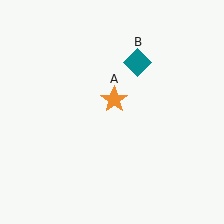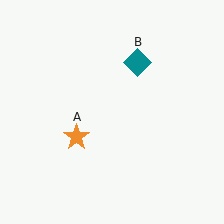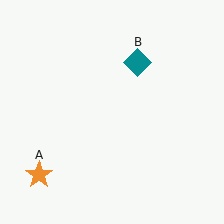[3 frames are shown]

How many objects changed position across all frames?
1 object changed position: orange star (object A).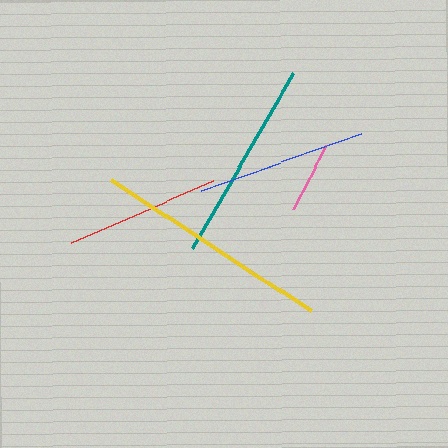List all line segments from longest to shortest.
From longest to shortest: yellow, teal, blue, red, pink.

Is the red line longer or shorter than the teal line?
The teal line is longer than the red line.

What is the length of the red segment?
The red segment is approximately 154 pixels long.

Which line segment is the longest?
The yellow line is the longest at approximately 240 pixels.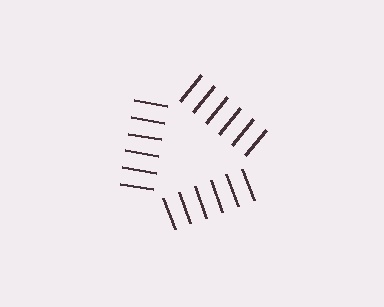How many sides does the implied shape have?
3 sides — the line-ends trace a triangle.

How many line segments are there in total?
18 — 6 along each of the 3 edges.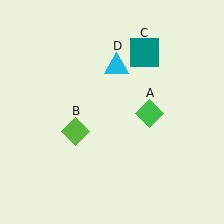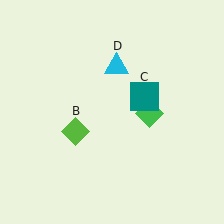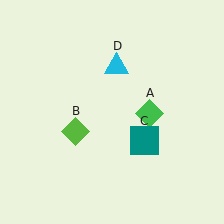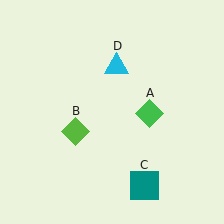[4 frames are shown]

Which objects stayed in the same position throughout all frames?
Green diamond (object A) and lime diamond (object B) and cyan triangle (object D) remained stationary.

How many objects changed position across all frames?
1 object changed position: teal square (object C).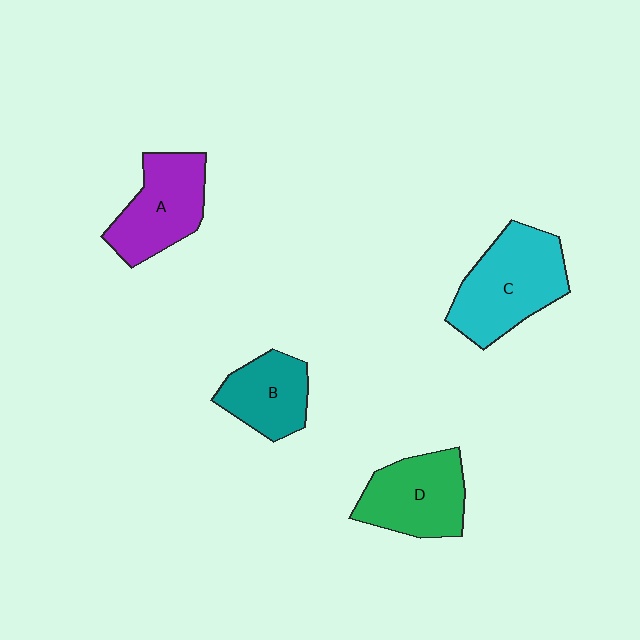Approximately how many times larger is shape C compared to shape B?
Approximately 1.6 times.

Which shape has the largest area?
Shape C (cyan).